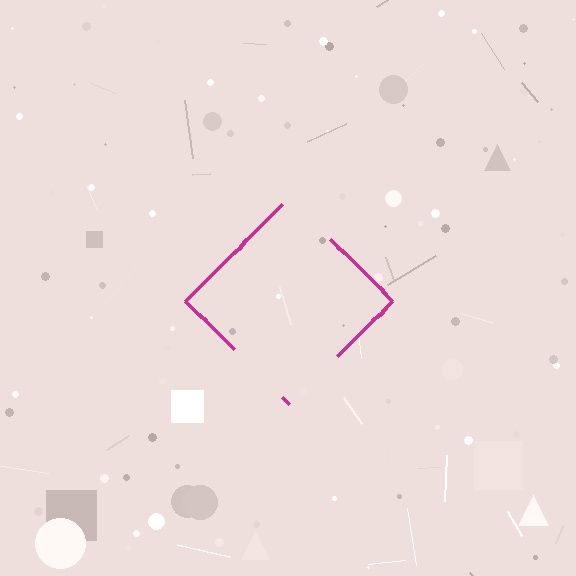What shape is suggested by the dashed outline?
The dashed outline suggests a diamond.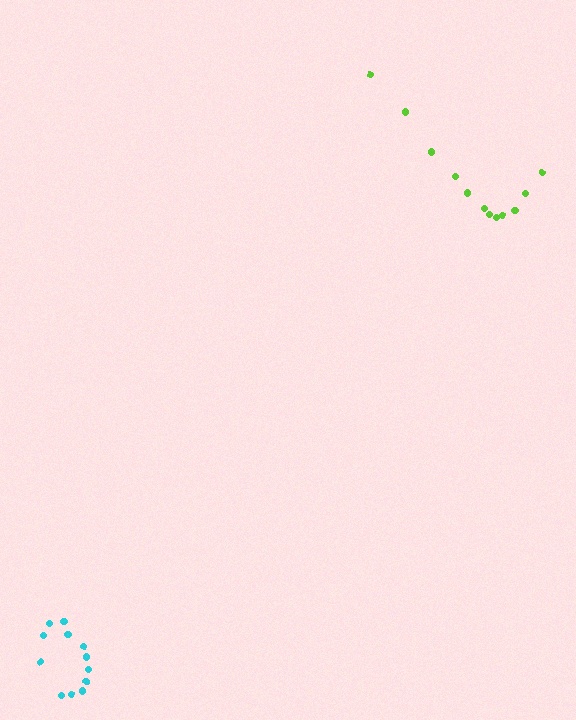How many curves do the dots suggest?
There are 2 distinct paths.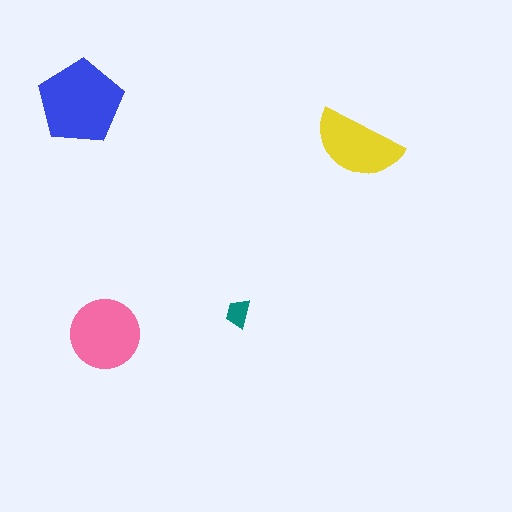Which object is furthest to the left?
The blue pentagon is leftmost.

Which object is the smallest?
The teal trapezoid.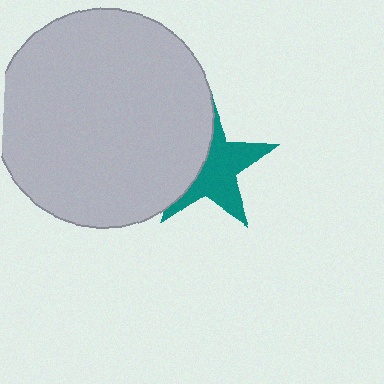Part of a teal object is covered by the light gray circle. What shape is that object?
It is a star.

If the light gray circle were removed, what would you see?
You would see the complete teal star.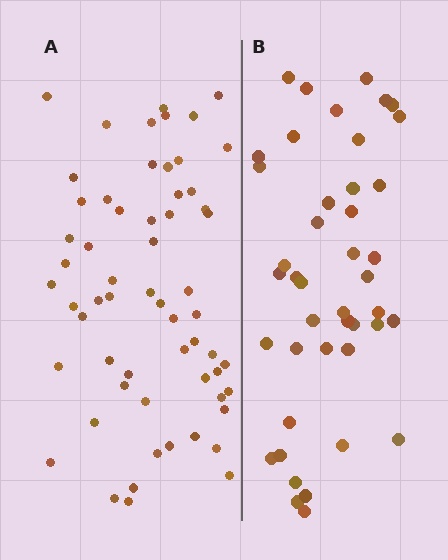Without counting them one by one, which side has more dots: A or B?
Region A (the left region) has more dots.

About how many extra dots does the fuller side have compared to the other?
Region A has approximately 15 more dots than region B.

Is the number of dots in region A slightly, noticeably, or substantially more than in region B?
Region A has noticeably more, but not dramatically so. The ratio is roughly 1.4 to 1.